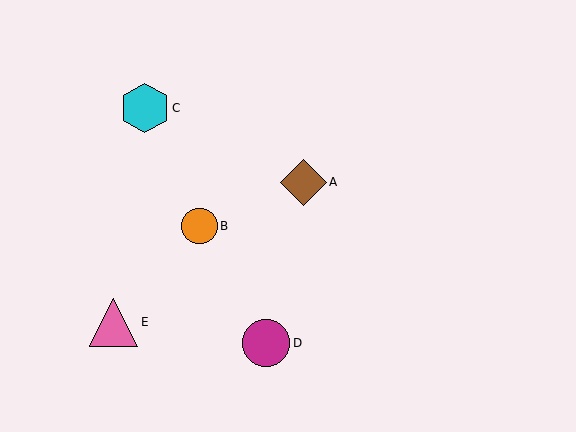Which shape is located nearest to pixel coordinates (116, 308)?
The pink triangle (labeled E) at (114, 322) is nearest to that location.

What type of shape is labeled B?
Shape B is an orange circle.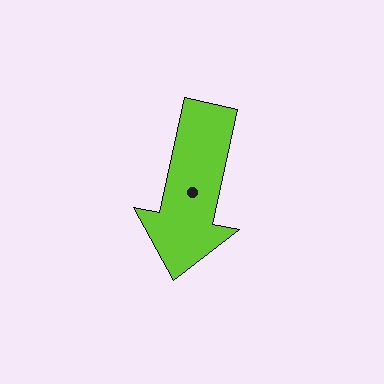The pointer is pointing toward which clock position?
Roughly 6 o'clock.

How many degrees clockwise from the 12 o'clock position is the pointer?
Approximately 192 degrees.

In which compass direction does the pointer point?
South.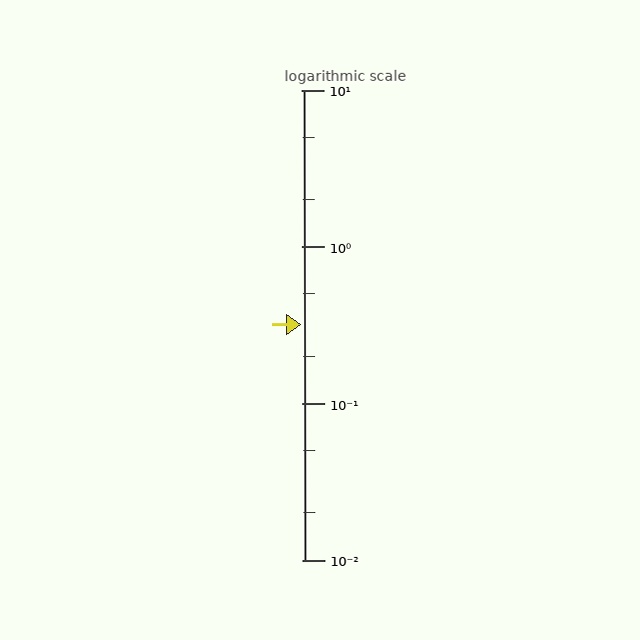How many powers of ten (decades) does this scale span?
The scale spans 3 decades, from 0.01 to 10.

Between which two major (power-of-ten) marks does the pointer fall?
The pointer is between 0.1 and 1.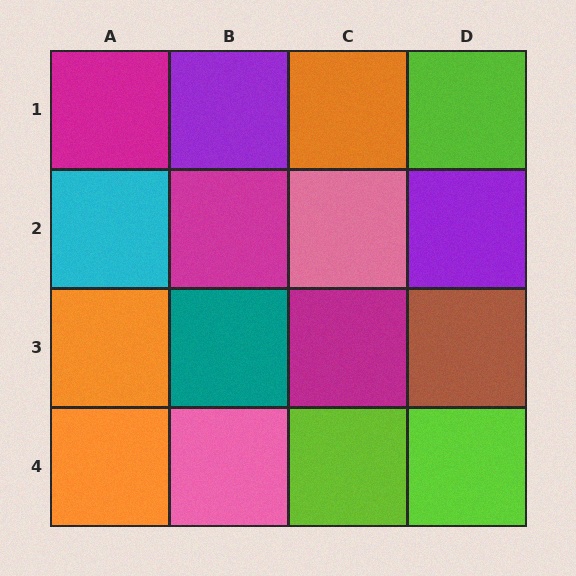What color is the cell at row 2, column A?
Cyan.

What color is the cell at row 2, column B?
Magenta.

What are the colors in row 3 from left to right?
Orange, teal, magenta, brown.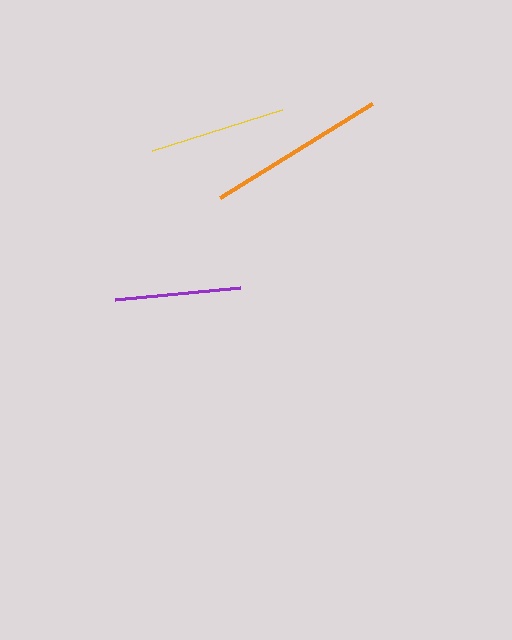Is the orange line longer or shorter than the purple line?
The orange line is longer than the purple line.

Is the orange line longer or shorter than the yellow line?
The orange line is longer than the yellow line.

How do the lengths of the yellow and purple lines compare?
The yellow and purple lines are approximately the same length.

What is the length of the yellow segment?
The yellow segment is approximately 137 pixels long.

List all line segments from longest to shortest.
From longest to shortest: orange, yellow, purple.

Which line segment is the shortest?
The purple line is the shortest at approximately 125 pixels.